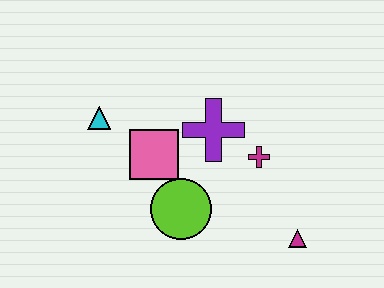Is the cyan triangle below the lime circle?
No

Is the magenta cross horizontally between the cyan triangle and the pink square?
No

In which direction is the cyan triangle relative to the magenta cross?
The cyan triangle is to the left of the magenta cross.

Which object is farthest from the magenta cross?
The cyan triangle is farthest from the magenta cross.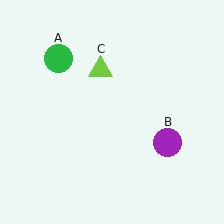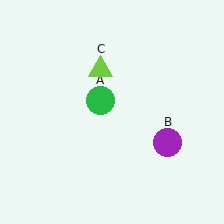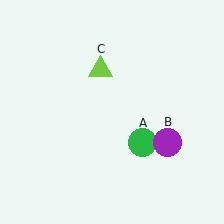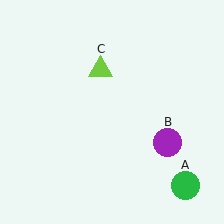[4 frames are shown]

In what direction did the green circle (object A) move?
The green circle (object A) moved down and to the right.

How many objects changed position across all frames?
1 object changed position: green circle (object A).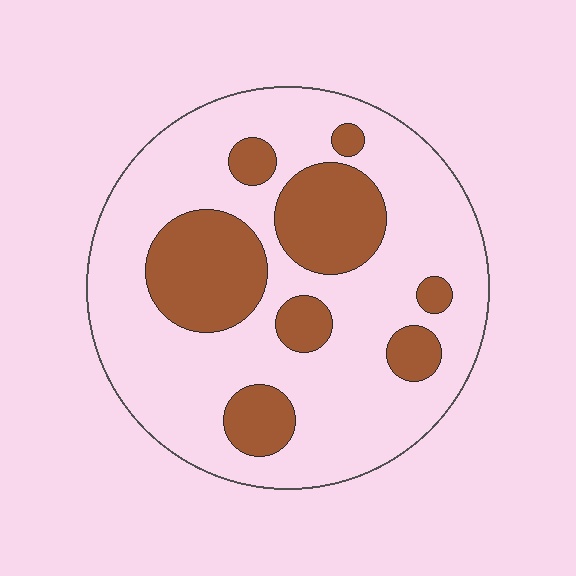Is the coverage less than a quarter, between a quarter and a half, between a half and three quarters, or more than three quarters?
Between a quarter and a half.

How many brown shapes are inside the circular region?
8.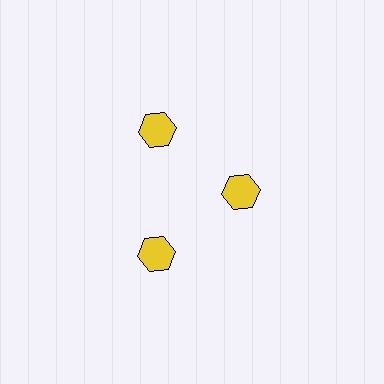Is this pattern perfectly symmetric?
No. The 3 yellow hexagons are arranged in a ring, but one element near the 3 o'clock position is pulled inward toward the center, breaking the 3-fold rotational symmetry.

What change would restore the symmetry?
The symmetry would be restored by moving it outward, back onto the ring so that all 3 hexagons sit at equal angles and equal distance from the center.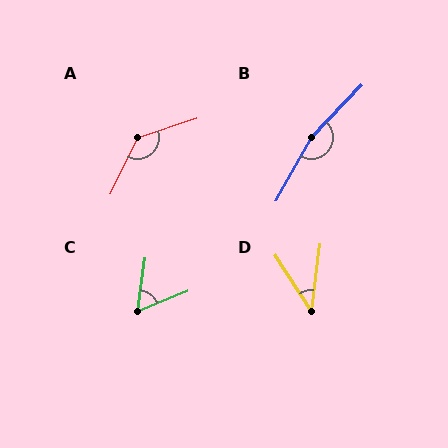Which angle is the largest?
B, at approximately 165 degrees.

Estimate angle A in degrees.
Approximately 135 degrees.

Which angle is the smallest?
D, at approximately 40 degrees.